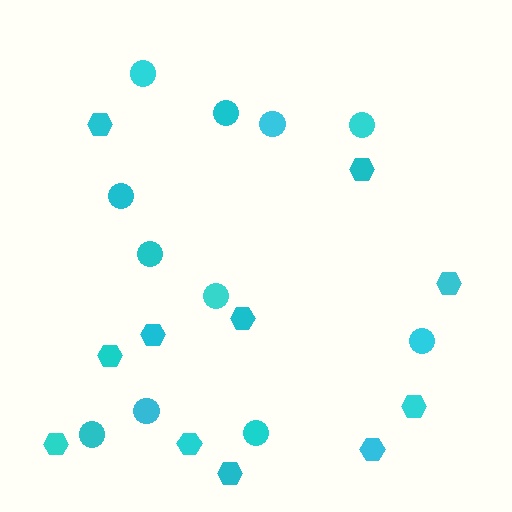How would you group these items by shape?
There are 2 groups: one group of hexagons (11) and one group of circles (11).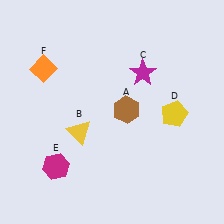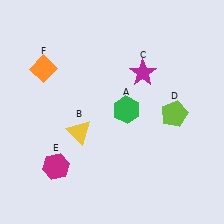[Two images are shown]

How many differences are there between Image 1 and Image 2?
There are 2 differences between the two images.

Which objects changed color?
A changed from brown to green. D changed from yellow to lime.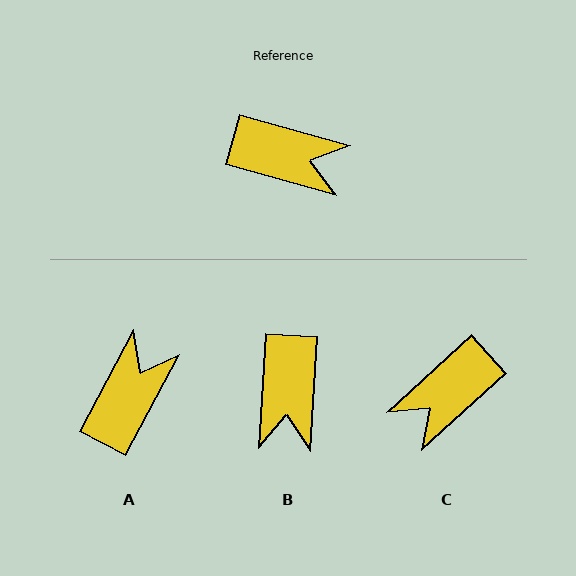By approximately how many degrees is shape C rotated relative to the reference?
Approximately 122 degrees clockwise.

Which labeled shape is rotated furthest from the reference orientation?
C, about 122 degrees away.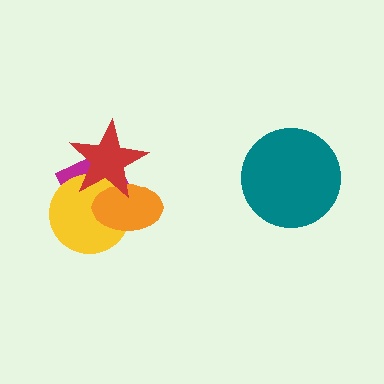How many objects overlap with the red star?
3 objects overlap with the red star.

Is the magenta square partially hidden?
Yes, it is partially covered by another shape.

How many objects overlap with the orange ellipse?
3 objects overlap with the orange ellipse.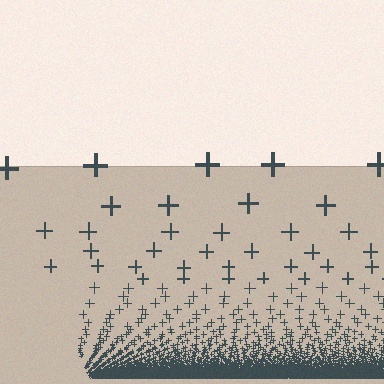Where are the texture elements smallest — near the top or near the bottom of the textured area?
Near the bottom.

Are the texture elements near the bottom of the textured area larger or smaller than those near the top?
Smaller. The gradient is inverted — elements near the bottom are smaller and denser.